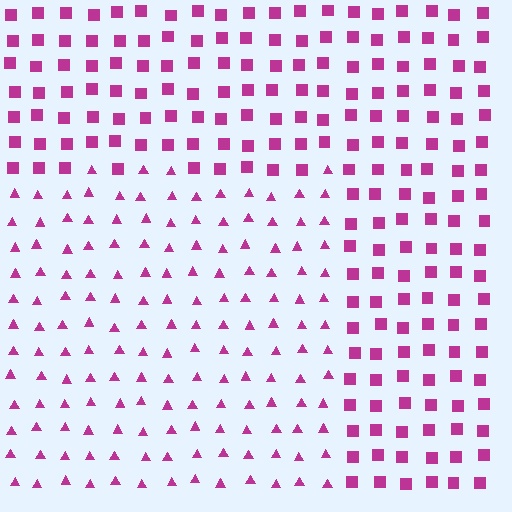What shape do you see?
I see a rectangle.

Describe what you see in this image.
The image is filled with small magenta elements arranged in a uniform grid. A rectangle-shaped region contains triangles, while the surrounding area contains squares. The boundary is defined purely by the change in element shape.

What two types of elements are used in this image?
The image uses triangles inside the rectangle region and squares outside it.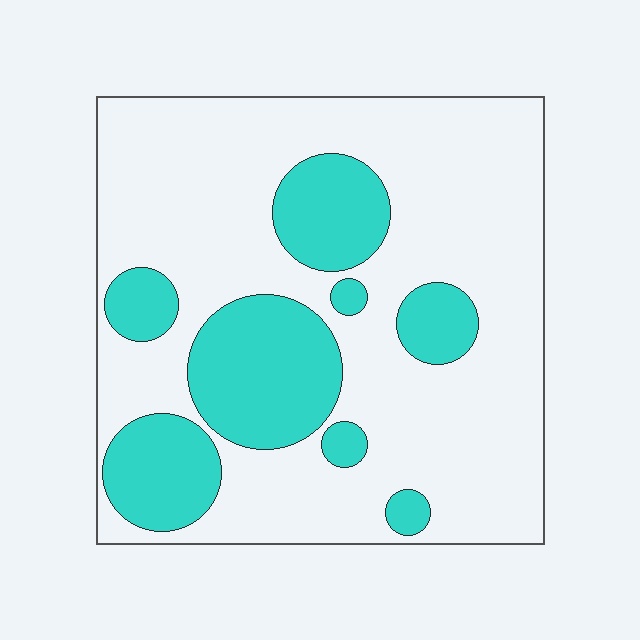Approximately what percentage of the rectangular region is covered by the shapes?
Approximately 30%.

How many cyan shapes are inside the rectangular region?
8.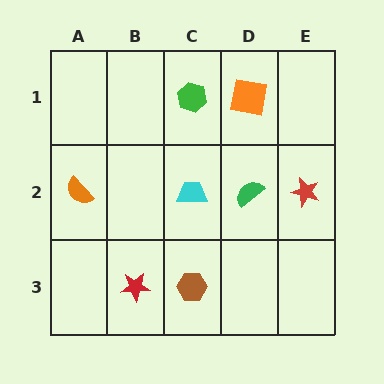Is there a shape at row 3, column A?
No, that cell is empty.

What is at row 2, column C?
A cyan trapezoid.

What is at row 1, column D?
An orange square.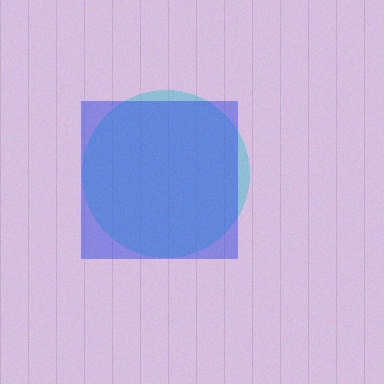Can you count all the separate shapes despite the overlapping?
Yes, there are 2 separate shapes.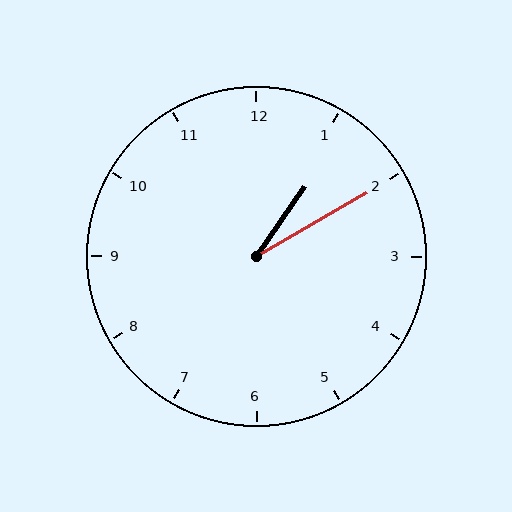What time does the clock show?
1:10.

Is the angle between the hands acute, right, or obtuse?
It is acute.